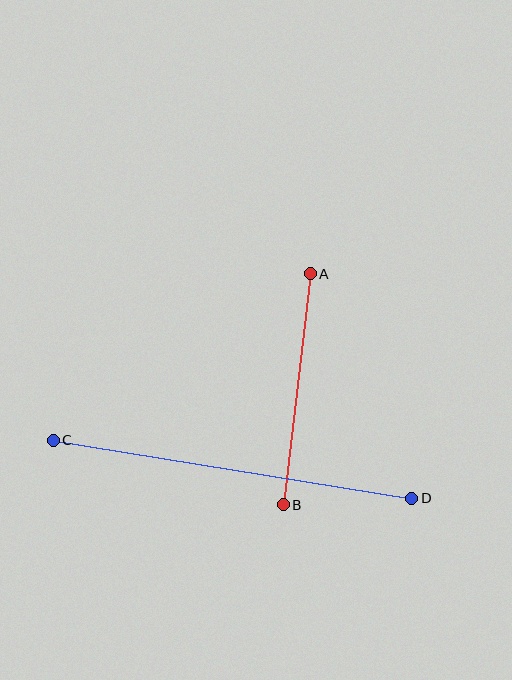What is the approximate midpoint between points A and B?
The midpoint is at approximately (297, 389) pixels.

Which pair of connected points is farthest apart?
Points C and D are farthest apart.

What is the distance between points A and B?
The distance is approximately 233 pixels.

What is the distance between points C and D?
The distance is approximately 363 pixels.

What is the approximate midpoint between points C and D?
The midpoint is at approximately (232, 469) pixels.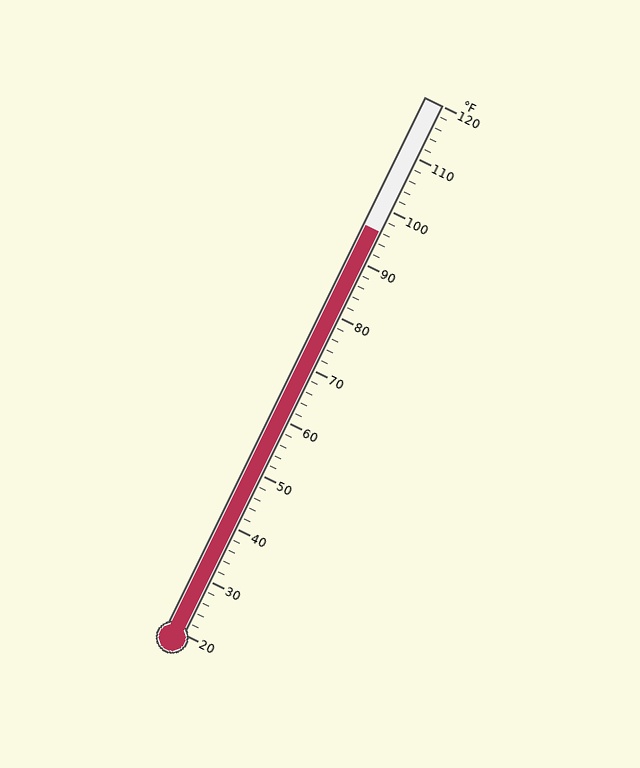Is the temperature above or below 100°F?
The temperature is below 100°F.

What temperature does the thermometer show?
The thermometer shows approximately 96°F.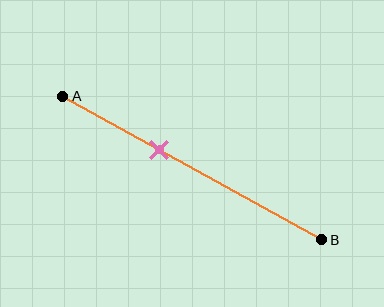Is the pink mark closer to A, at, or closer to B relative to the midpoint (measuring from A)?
The pink mark is closer to point A than the midpoint of segment AB.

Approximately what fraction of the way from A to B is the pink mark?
The pink mark is approximately 35% of the way from A to B.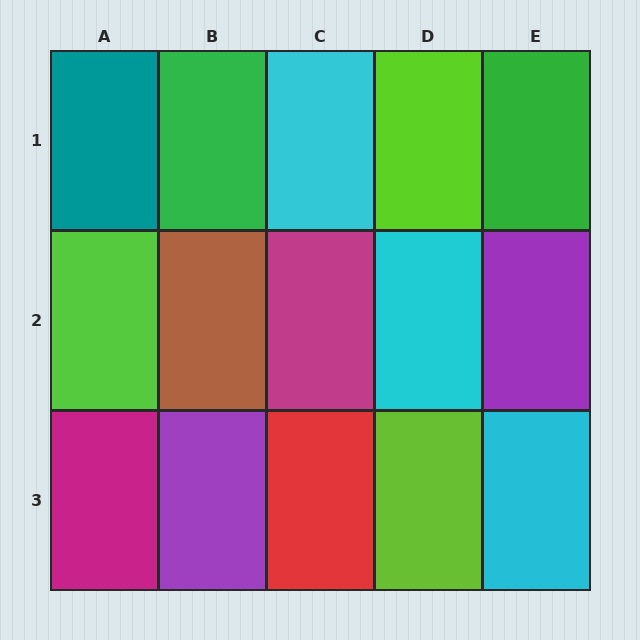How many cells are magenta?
2 cells are magenta.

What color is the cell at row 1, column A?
Teal.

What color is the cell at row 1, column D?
Lime.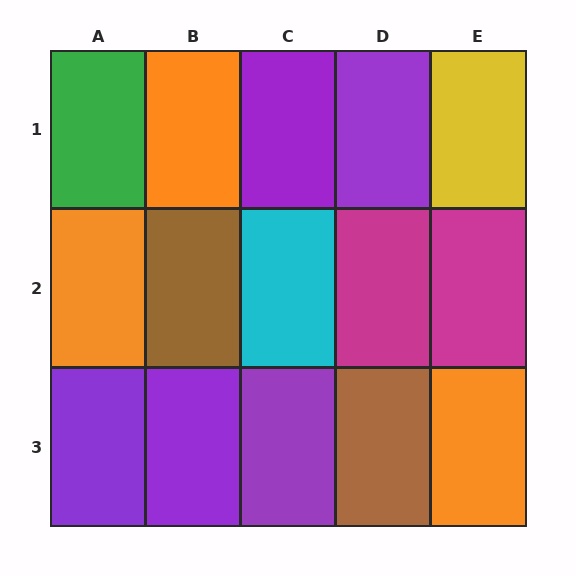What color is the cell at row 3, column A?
Purple.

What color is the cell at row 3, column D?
Brown.